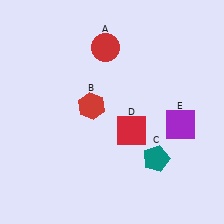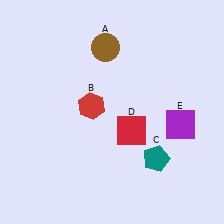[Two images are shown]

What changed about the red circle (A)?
In Image 1, A is red. In Image 2, it changed to brown.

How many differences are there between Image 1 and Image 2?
There is 1 difference between the two images.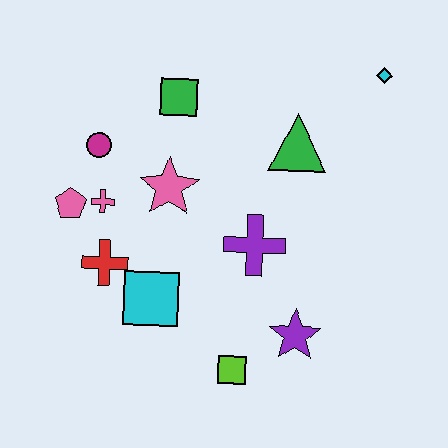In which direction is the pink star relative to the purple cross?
The pink star is to the left of the purple cross.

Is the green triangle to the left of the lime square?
No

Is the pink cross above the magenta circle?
No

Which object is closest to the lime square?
The purple star is closest to the lime square.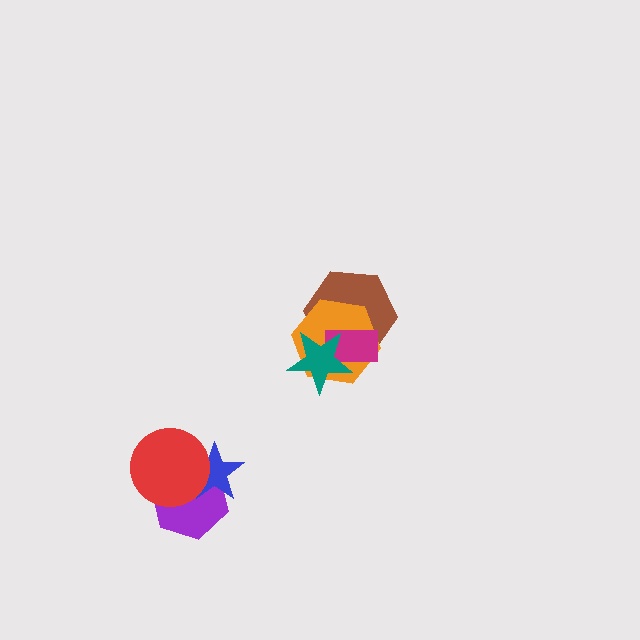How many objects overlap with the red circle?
2 objects overlap with the red circle.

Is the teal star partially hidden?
No, no other shape covers it.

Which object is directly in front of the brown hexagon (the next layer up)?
The orange hexagon is directly in front of the brown hexagon.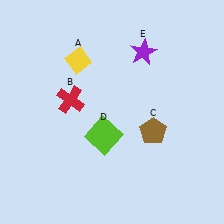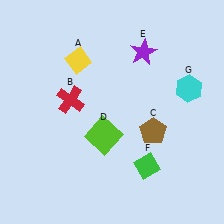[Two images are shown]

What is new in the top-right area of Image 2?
A cyan hexagon (G) was added in the top-right area of Image 2.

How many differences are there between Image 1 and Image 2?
There are 2 differences between the two images.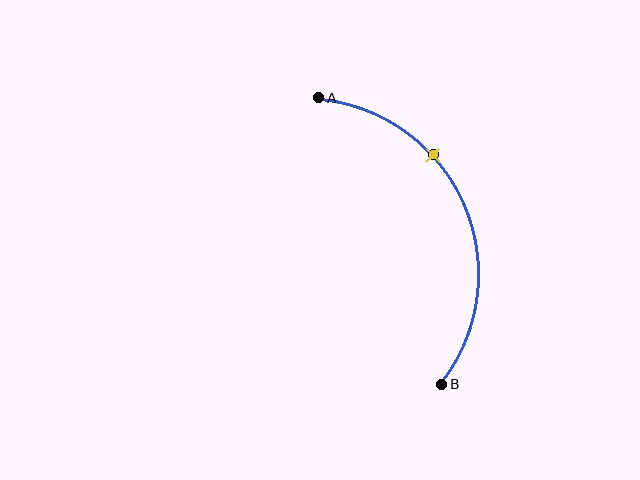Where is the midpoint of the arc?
The arc midpoint is the point on the curve farthest from the straight line joining A and B. It sits to the right of that line.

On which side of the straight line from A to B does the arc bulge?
The arc bulges to the right of the straight line connecting A and B.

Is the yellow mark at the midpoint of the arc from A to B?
No. The yellow mark lies on the arc but is closer to endpoint A. The arc midpoint would be at the point on the curve equidistant along the arc from both A and B.